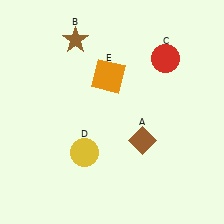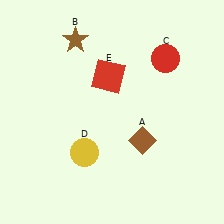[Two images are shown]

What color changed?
The square (E) changed from orange in Image 1 to red in Image 2.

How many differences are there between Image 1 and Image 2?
There is 1 difference between the two images.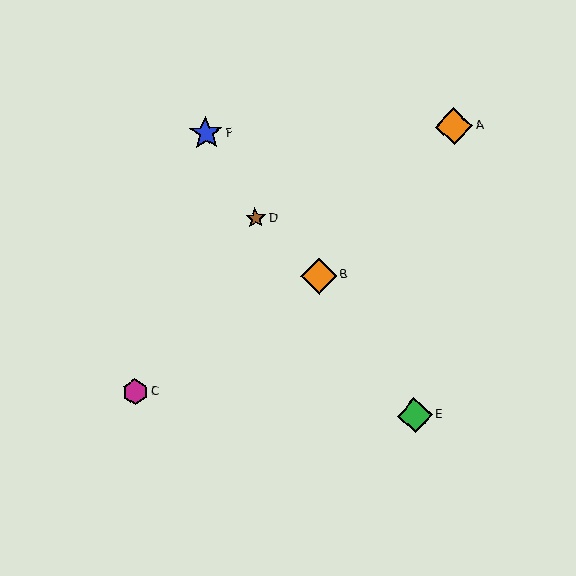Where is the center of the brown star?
The center of the brown star is at (255, 218).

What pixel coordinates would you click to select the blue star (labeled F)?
Click at (206, 133) to select the blue star F.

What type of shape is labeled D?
Shape D is a brown star.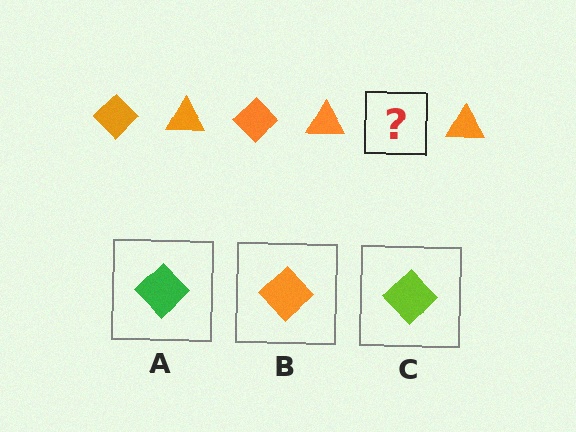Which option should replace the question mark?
Option B.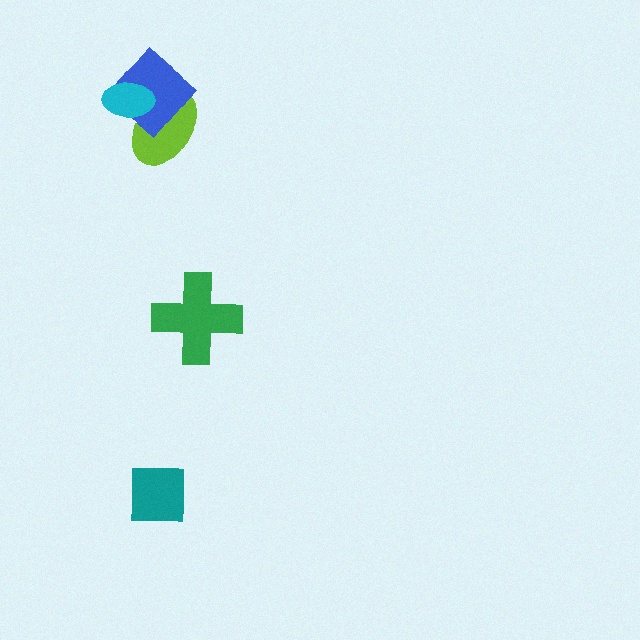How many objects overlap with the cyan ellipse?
2 objects overlap with the cyan ellipse.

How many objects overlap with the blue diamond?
2 objects overlap with the blue diamond.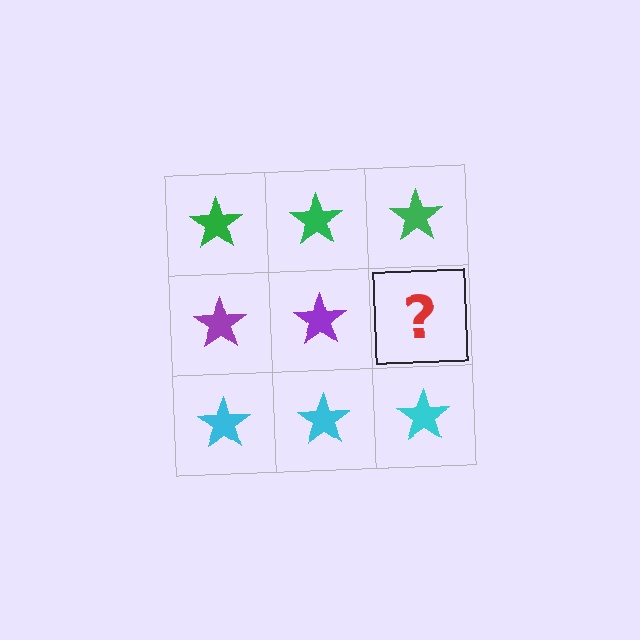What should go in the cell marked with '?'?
The missing cell should contain a purple star.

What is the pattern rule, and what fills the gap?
The rule is that each row has a consistent color. The gap should be filled with a purple star.